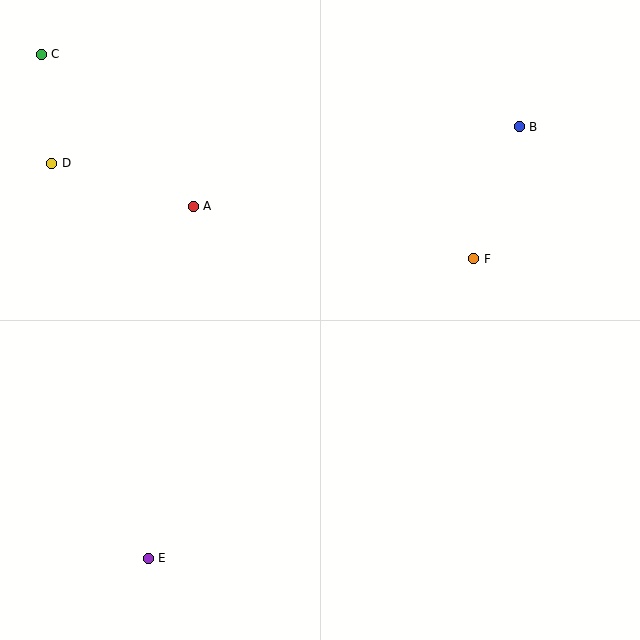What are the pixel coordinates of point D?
Point D is at (52, 163).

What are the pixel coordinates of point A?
Point A is at (193, 206).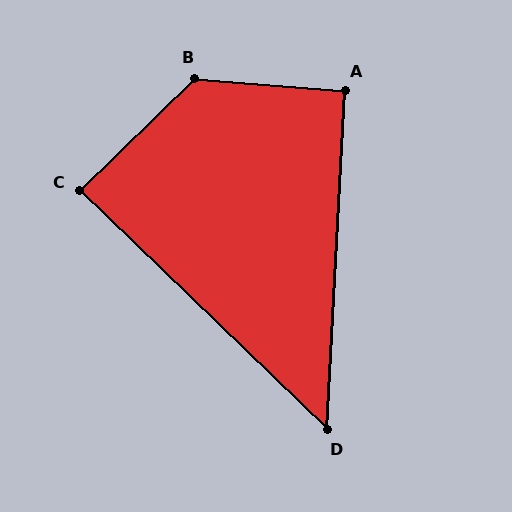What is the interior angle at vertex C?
Approximately 88 degrees (approximately right).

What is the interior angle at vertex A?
Approximately 92 degrees (approximately right).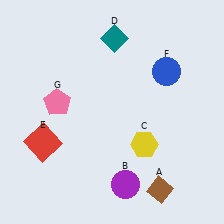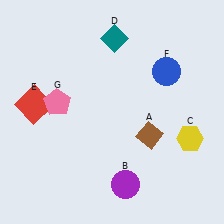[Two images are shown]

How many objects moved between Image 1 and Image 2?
3 objects moved between the two images.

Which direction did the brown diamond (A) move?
The brown diamond (A) moved up.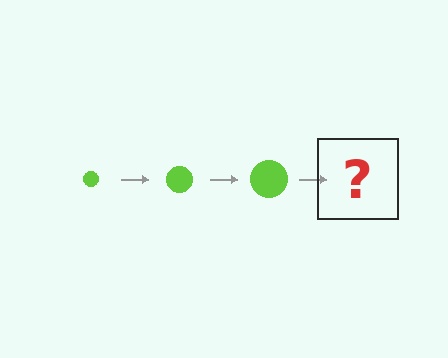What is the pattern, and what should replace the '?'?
The pattern is that the circle gets progressively larger each step. The '?' should be a lime circle, larger than the previous one.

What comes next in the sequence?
The next element should be a lime circle, larger than the previous one.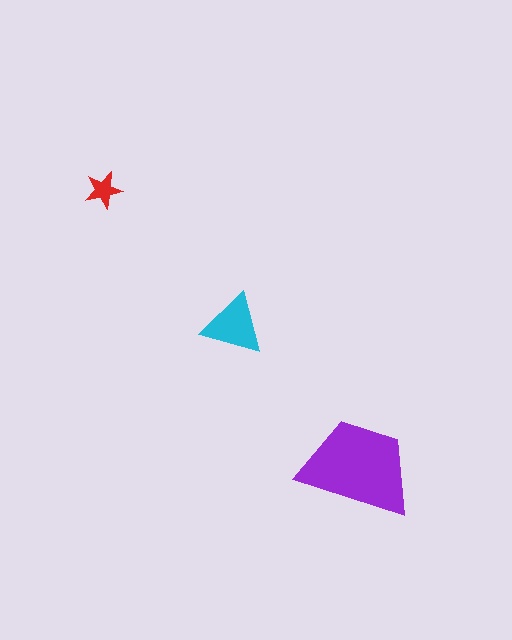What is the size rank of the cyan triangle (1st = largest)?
2nd.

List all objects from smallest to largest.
The red star, the cyan triangle, the purple trapezoid.